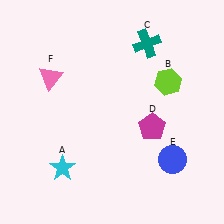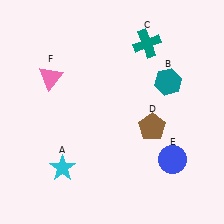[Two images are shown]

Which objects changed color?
B changed from lime to teal. D changed from magenta to brown.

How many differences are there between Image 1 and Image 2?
There are 2 differences between the two images.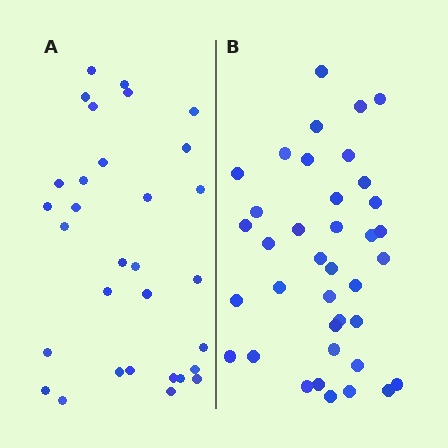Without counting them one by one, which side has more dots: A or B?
Region B (the right region) has more dots.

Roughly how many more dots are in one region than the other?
Region B has roughly 8 or so more dots than region A.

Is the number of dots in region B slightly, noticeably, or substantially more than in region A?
Region B has only slightly more — the two regions are fairly close. The ratio is roughly 1.2 to 1.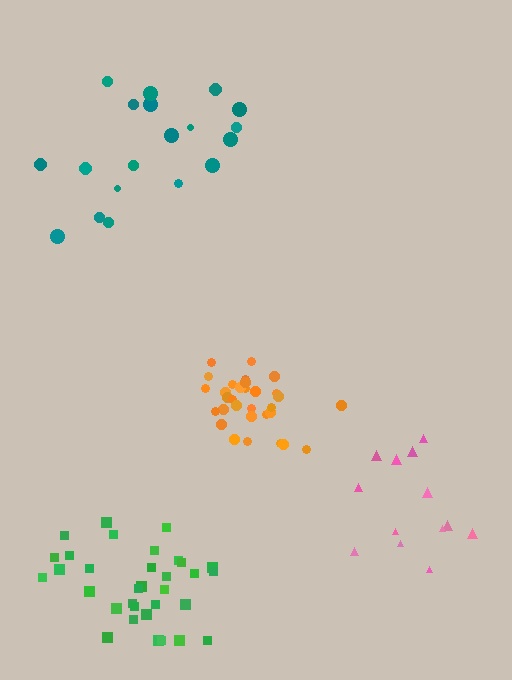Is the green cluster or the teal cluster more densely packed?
Green.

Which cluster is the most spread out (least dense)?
Teal.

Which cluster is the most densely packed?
Orange.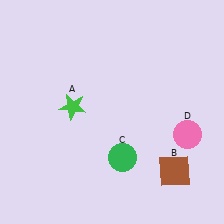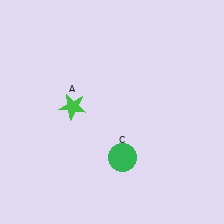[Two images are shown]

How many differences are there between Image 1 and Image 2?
There are 2 differences between the two images.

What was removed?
The pink circle (D), the brown square (B) were removed in Image 2.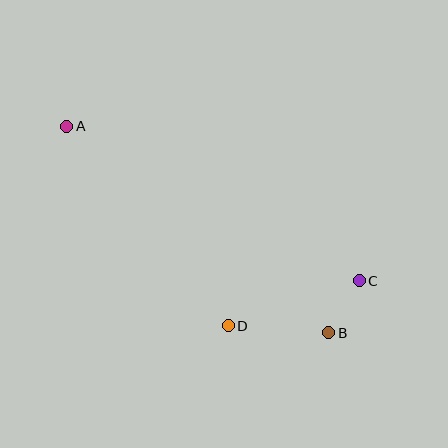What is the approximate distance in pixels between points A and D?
The distance between A and D is approximately 256 pixels.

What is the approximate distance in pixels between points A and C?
The distance between A and C is approximately 331 pixels.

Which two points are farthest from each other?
Points A and B are farthest from each other.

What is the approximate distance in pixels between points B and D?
The distance between B and D is approximately 101 pixels.